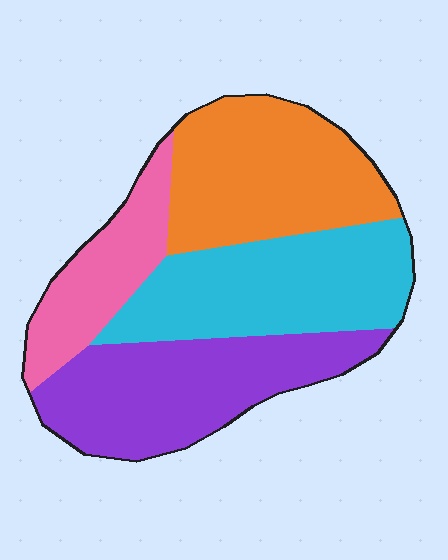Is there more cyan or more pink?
Cyan.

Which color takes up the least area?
Pink, at roughly 15%.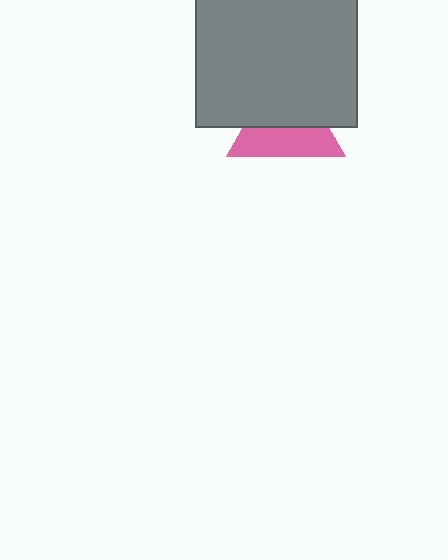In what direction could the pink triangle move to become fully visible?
The pink triangle could move down. That would shift it out from behind the gray square entirely.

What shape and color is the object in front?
The object in front is a gray square.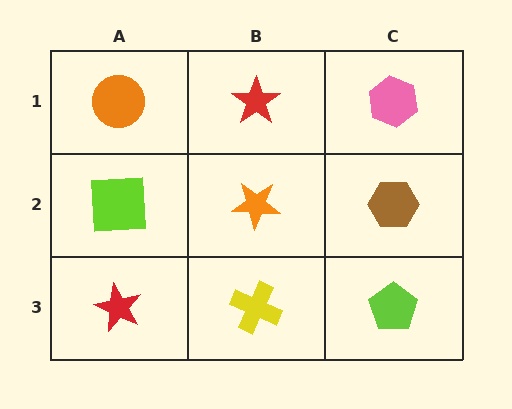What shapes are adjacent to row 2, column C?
A pink hexagon (row 1, column C), a lime pentagon (row 3, column C), an orange star (row 2, column B).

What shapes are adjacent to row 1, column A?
A lime square (row 2, column A), a red star (row 1, column B).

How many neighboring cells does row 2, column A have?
3.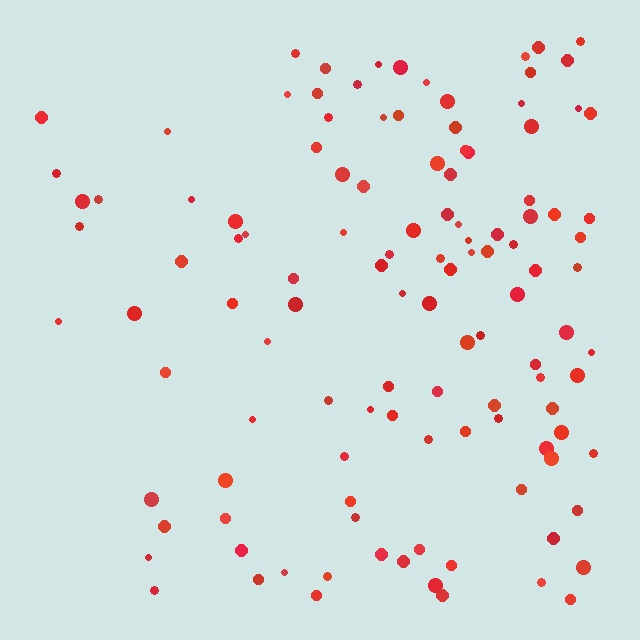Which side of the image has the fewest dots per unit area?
The left.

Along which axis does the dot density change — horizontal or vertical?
Horizontal.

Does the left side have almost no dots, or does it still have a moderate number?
Still a moderate number, just noticeably fewer than the right.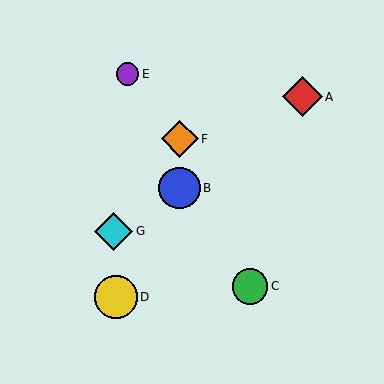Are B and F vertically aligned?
Yes, both are at x≈180.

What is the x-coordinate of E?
Object E is at x≈127.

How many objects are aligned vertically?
2 objects (B, F) are aligned vertically.